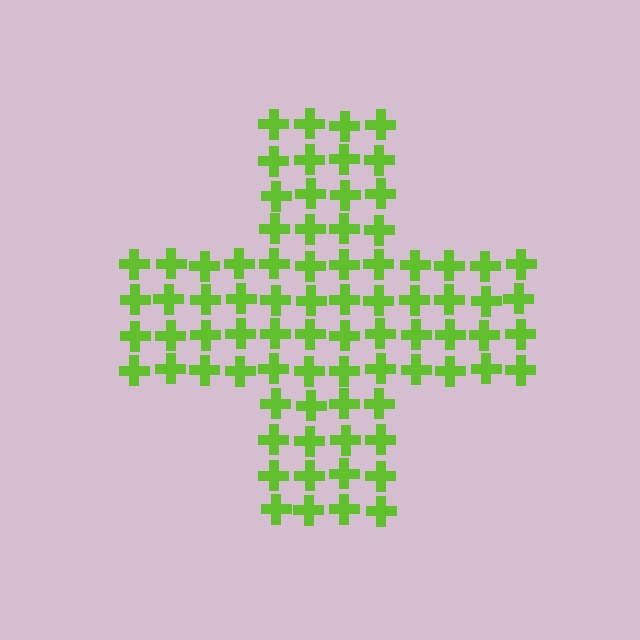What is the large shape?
The large shape is a cross.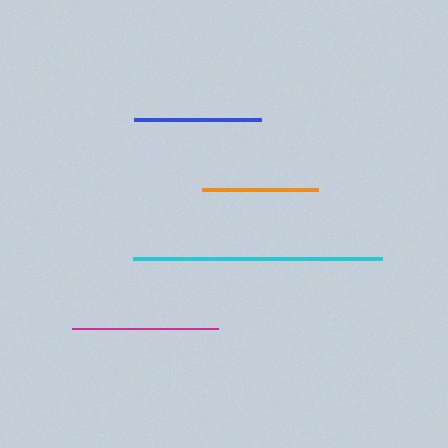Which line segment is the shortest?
The orange line is the shortest at approximately 116 pixels.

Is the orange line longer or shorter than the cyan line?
The cyan line is longer than the orange line.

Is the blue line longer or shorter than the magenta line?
The magenta line is longer than the blue line.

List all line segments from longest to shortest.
From longest to shortest: cyan, magenta, blue, orange.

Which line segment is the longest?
The cyan line is the longest at approximately 249 pixels.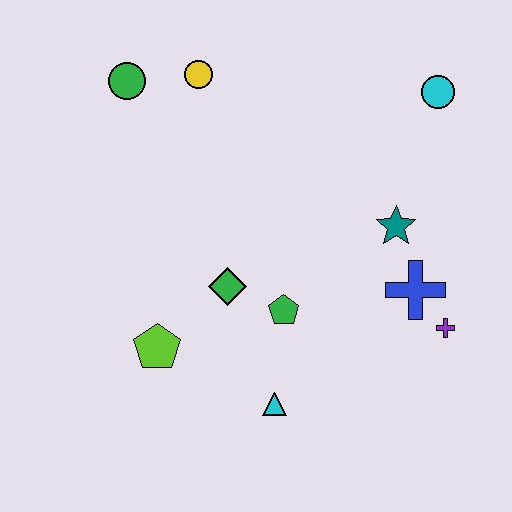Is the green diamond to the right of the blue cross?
No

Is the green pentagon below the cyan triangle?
No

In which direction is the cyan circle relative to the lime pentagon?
The cyan circle is to the right of the lime pentagon.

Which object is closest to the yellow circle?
The green circle is closest to the yellow circle.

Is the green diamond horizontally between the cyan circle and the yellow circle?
Yes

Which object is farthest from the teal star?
The green circle is farthest from the teal star.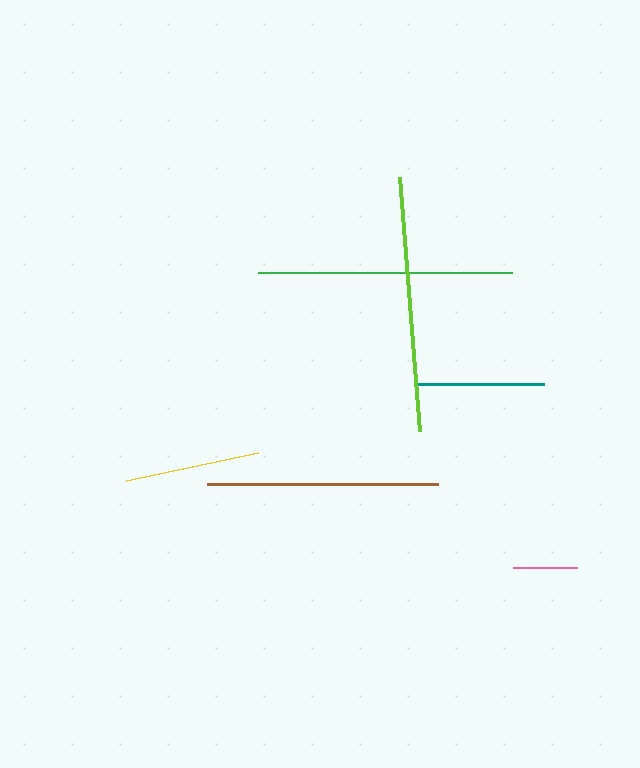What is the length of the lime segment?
The lime segment is approximately 254 pixels long.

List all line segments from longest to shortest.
From longest to shortest: lime, green, brown, yellow, teal, pink.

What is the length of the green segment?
The green segment is approximately 254 pixels long.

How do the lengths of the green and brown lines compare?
The green and brown lines are approximately the same length.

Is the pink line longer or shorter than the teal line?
The teal line is longer than the pink line.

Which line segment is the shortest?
The pink line is the shortest at approximately 64 pixels.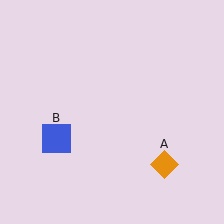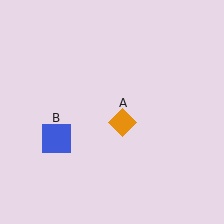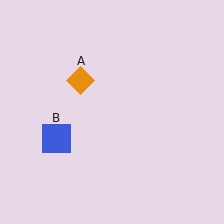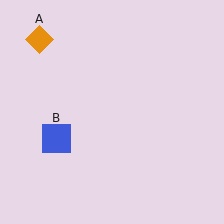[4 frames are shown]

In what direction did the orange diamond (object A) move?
The orange diamond (object A) moved up and to the left.